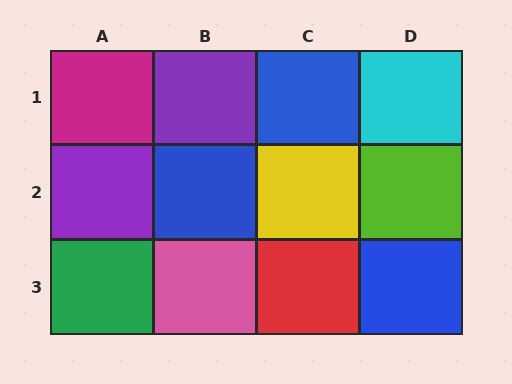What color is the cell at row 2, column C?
Yellow.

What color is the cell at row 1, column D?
Cyan.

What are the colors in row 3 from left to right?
Green, pink, red, blue.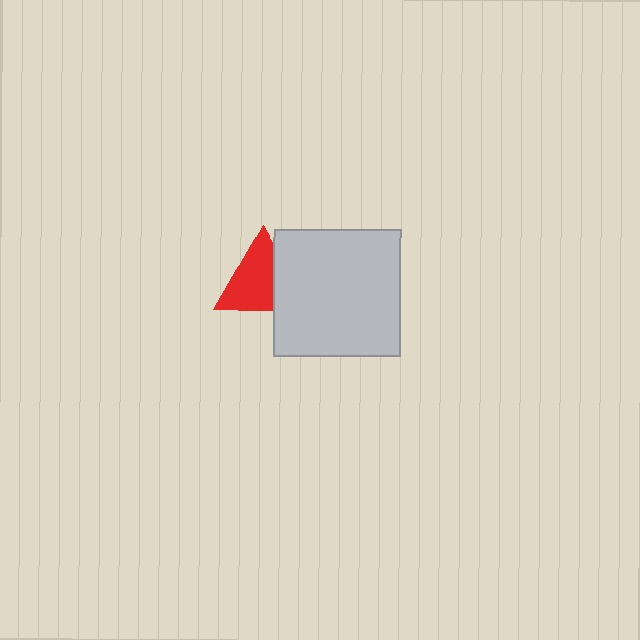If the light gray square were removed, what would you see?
You would see the complete red triangle.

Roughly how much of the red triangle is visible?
Most of it is visible (roughly 70%).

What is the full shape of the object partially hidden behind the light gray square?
The partially hidden object is a red triangle.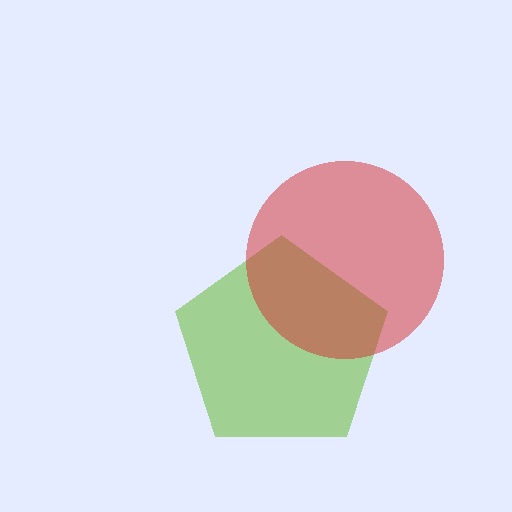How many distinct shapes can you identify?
There are 2 distinct shapes: a lime pentagon, a red circle.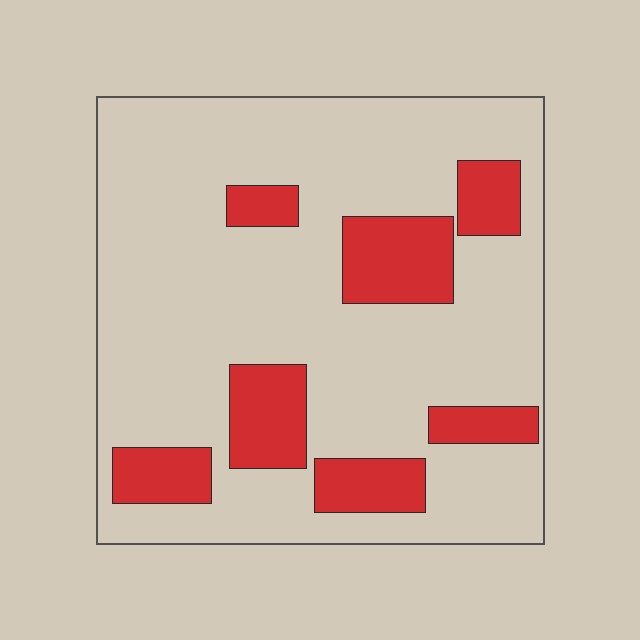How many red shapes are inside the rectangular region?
7.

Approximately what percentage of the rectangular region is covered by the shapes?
Approximately 20%.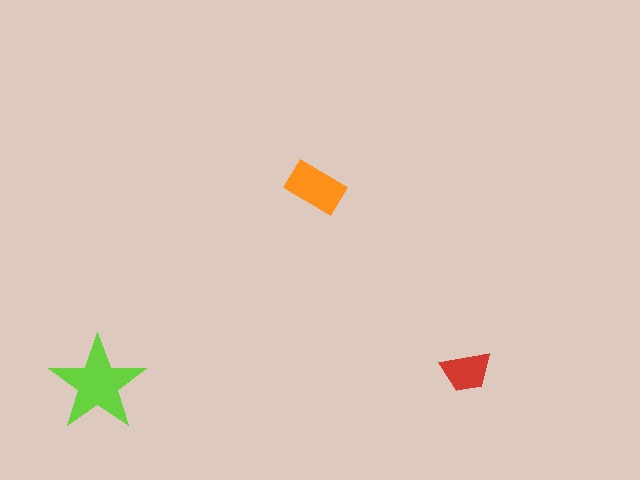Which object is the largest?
The lime star.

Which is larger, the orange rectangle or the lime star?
The lime star.